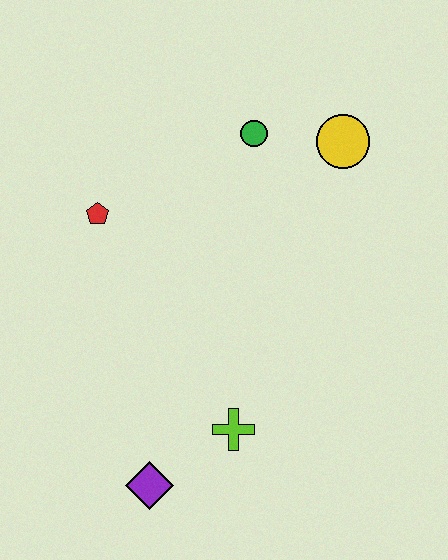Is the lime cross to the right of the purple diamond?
Yes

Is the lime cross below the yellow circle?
Yes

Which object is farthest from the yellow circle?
The purple diamond is farthest from the yellow circle.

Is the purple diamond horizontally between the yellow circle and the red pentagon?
Yes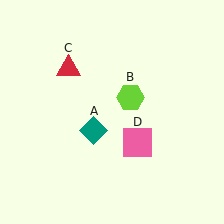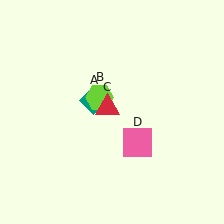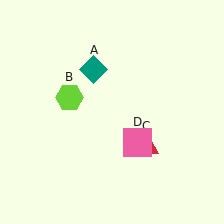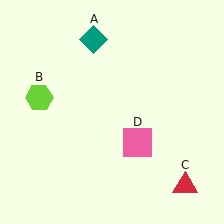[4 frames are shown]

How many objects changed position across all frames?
3 objects changed position: teal diamond (object A), lime hexagon (object B), red triangle (object C).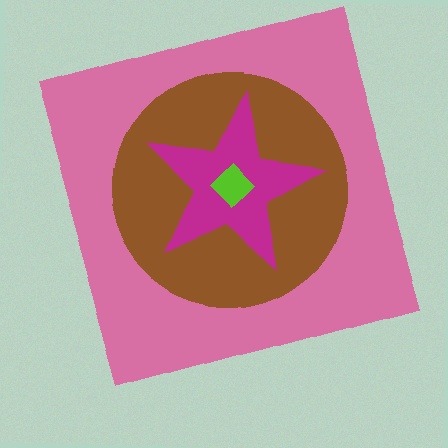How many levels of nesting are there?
4.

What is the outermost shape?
The pink square.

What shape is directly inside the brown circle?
The magenta star.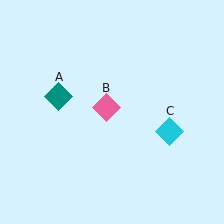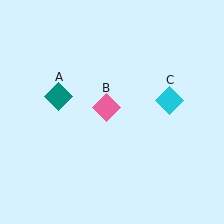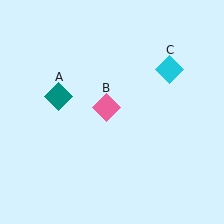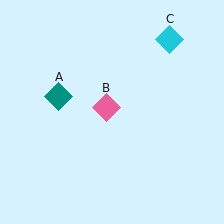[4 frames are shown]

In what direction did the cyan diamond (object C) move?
The cyan diamond (object C) moved up.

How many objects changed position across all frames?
1 object changed position: cyan diamond (object C).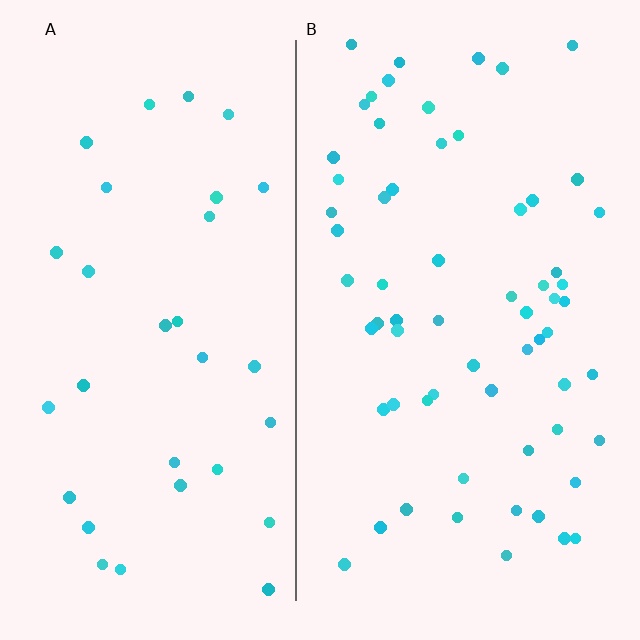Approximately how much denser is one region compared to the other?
Approximately 2.0× — region B over region A.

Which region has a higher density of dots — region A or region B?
B (the right).